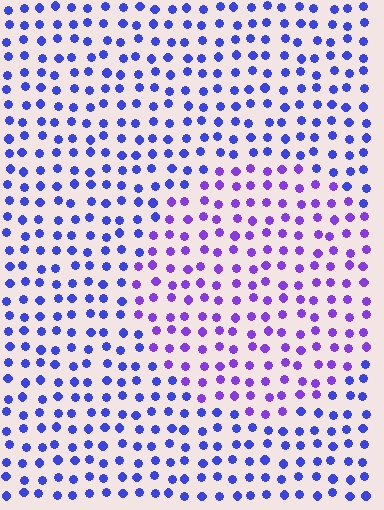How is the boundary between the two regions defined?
The boundary is defined purely by a slight shift in hue (about 32 degrees). Spacing, size, and orientation are identical on both sides.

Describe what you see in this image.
The image is filled with small blue elements in a uniform arrangement. A circle-shaped region is visible where the elements are tinted to a slightly different hue, forming a subtle color boundary.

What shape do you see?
I see a circle.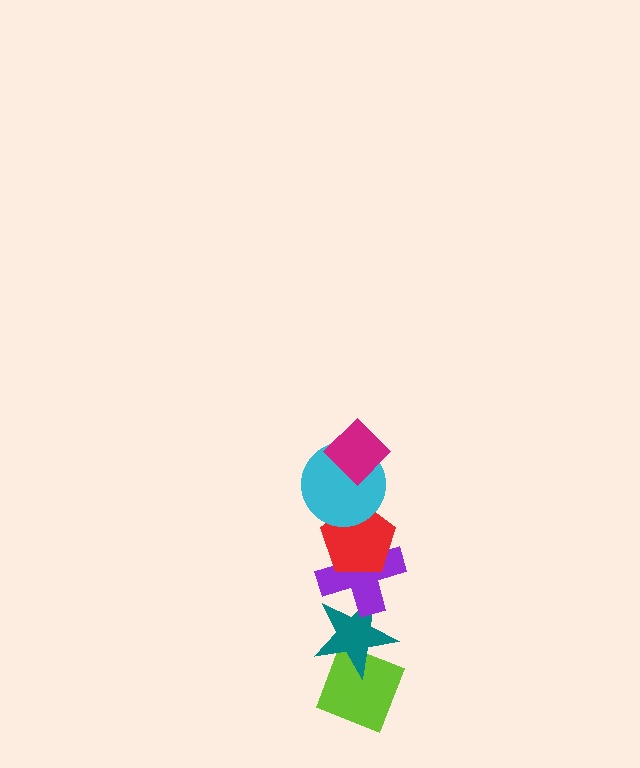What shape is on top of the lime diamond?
The teal star is on top of the lime diamond.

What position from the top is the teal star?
The teal star is 5th from the top.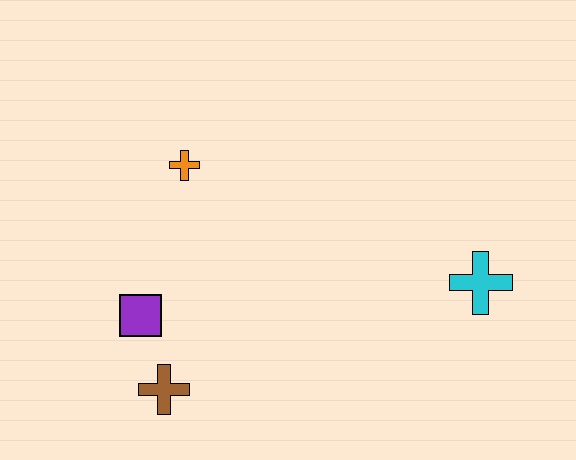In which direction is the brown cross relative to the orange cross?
The brown cross is below the orange cross.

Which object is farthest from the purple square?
The cyan cross is farthest from the purple square.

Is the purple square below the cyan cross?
Yes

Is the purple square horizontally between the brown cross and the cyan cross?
No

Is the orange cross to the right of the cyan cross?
No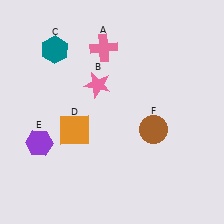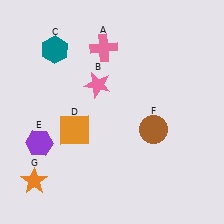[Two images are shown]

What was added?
An orange star (G) was added in Image 2.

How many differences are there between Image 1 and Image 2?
There is 1 difference between the two images.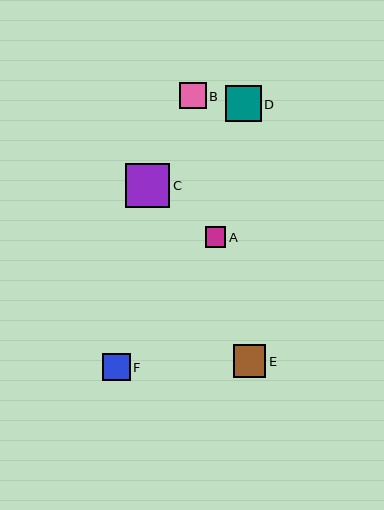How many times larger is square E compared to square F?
Square E is approximately 1.2 times the size of square F.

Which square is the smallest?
Square A is the smallest with a size of approximately 21 pixels.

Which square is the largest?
Square C is the largest with a size of approximately 44 pixels.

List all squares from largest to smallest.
From largest to smallest: C, D, E, F, B, A.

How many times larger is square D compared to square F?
Square D is approximately 1.3 times the size of square F.